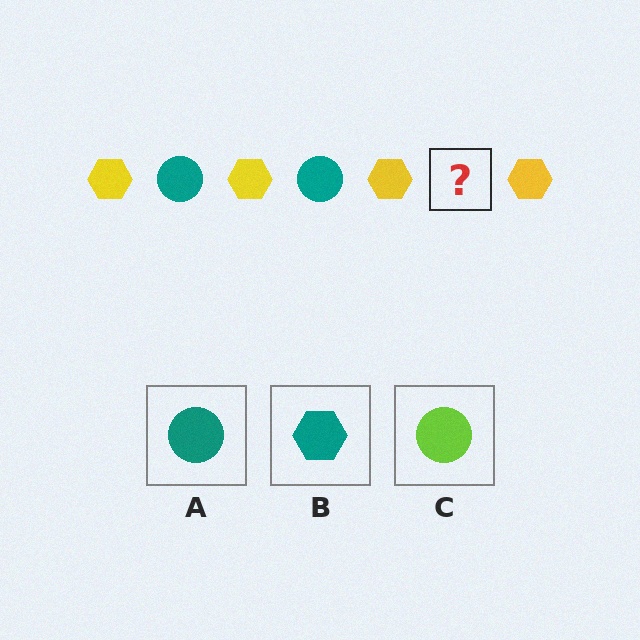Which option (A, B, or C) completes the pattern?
A.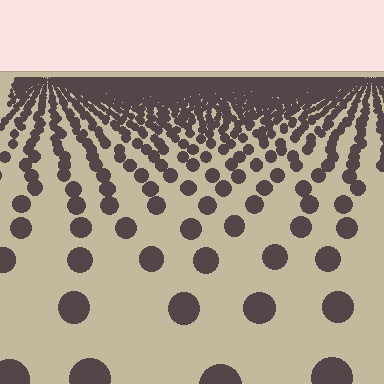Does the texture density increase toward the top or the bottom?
Density increases toward the top.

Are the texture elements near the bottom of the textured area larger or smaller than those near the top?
Larger. Near the bottom, elements are closer to the viewer and appear at a bigger on-screen size.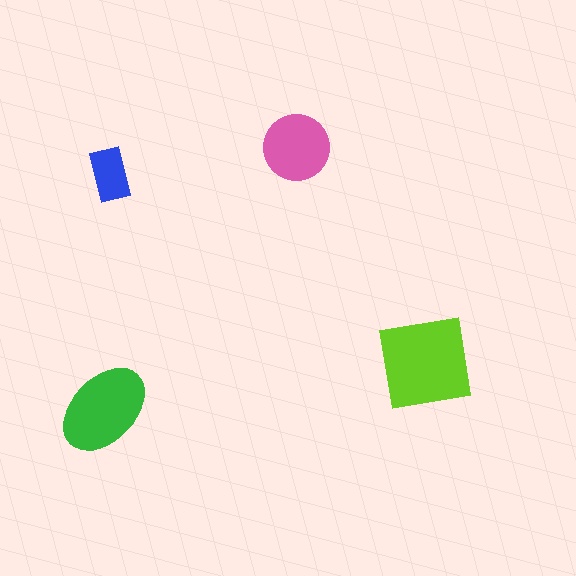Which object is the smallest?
The blue rectangle.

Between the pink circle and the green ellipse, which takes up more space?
The green ellipse.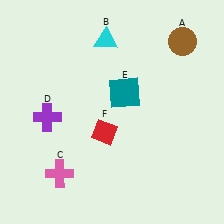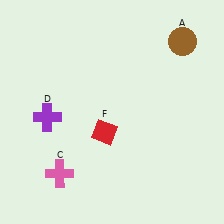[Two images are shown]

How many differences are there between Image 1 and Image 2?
There are 2 differences between the two images.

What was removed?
The cyan triangle (B), the teal square (E) were removed in Image 2.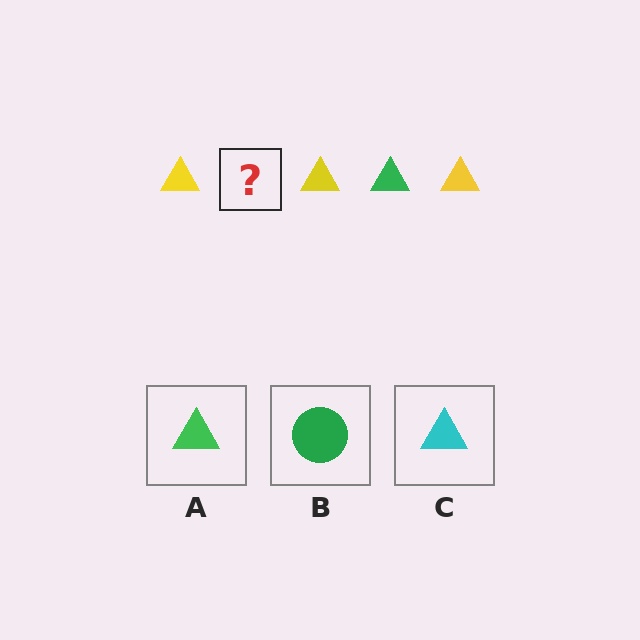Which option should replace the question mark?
Option A.